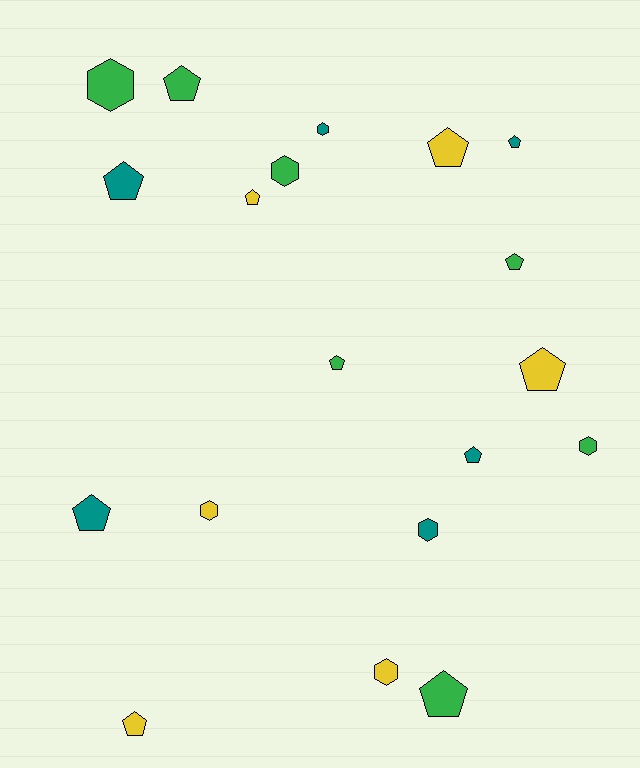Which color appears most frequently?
Green, with 7 objects.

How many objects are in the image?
There are 19 objects.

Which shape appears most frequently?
Pentagon, with 12 objects.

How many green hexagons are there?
There are 3 green hexagons.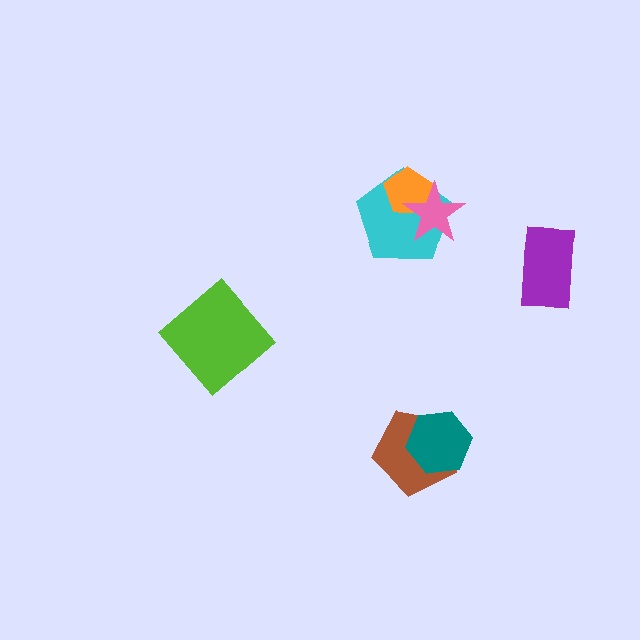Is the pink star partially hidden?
No, no other shape covers it.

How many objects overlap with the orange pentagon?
2 objects overlap with the orange pentagon.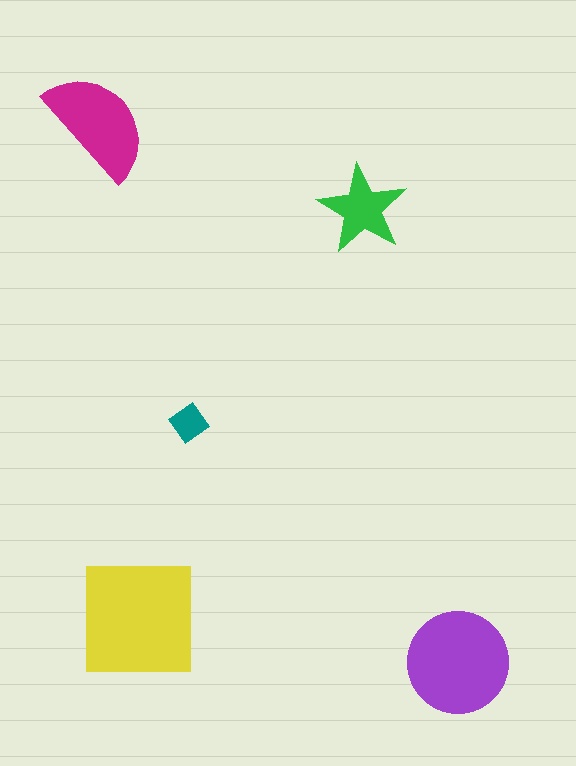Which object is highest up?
The magenta semicircle is topmost.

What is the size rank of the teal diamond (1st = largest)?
5th.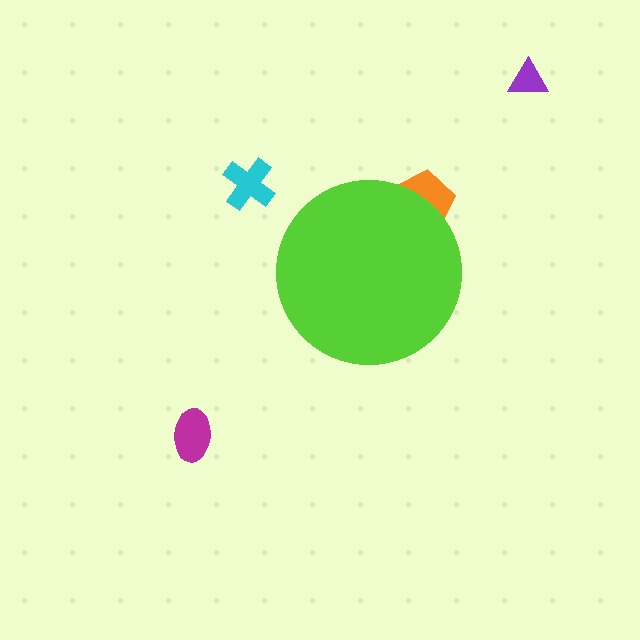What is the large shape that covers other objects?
A lime circle.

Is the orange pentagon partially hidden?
Yes, the orange pentagon is partially hidden behind the lime circle.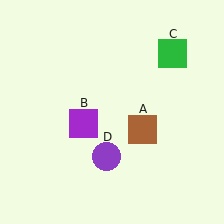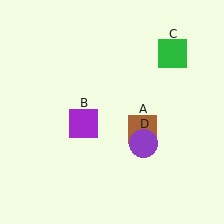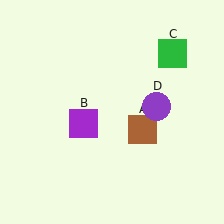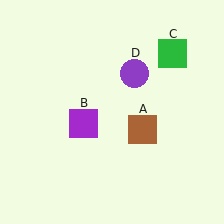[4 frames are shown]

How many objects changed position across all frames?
1 object changed position: purple circle (object D).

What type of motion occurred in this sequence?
The purple circle (object D) rotated counterclockwise around the center of the scene.